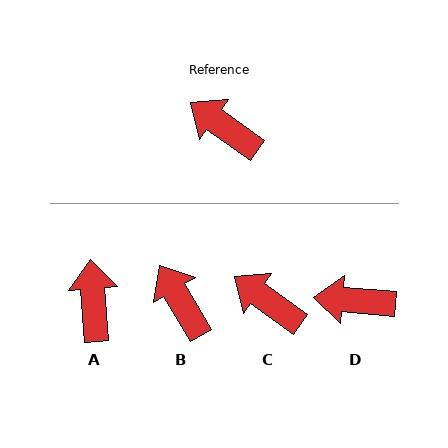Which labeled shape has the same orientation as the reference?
C.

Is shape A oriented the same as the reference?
No, it is off by about 51 degrees.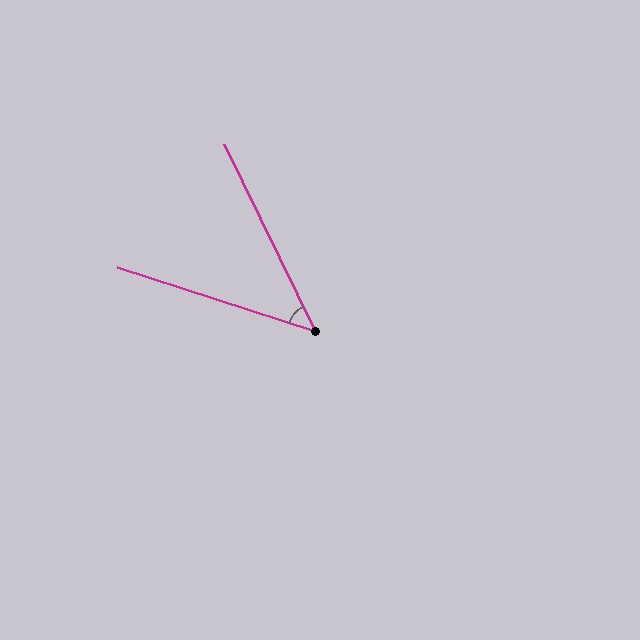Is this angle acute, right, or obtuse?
It is acute.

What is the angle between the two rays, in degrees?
Approximately 46 degrees.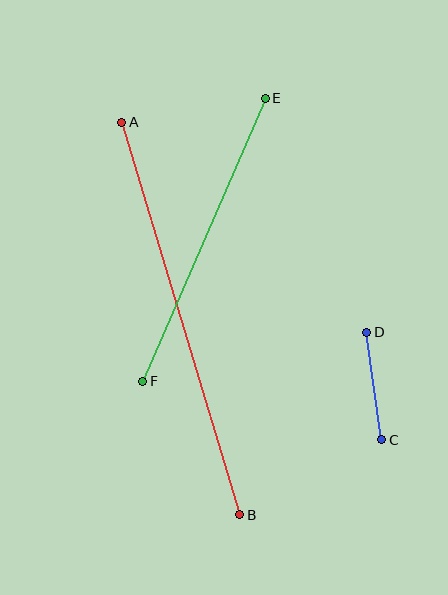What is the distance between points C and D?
The distance is approximately 109 pixels.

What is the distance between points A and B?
The distance is approximately 410 pixels.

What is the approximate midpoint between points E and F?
The midpoint is at approximately (204, 240) pixels.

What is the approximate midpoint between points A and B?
The midpoint is at approximately (181, 319) pixels.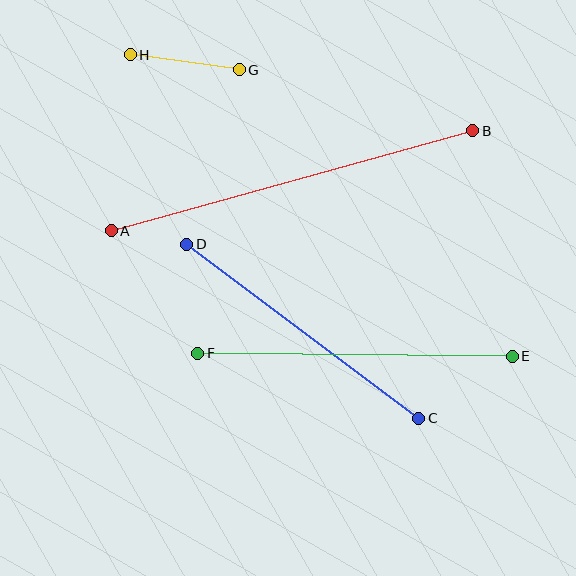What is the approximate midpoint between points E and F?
The midpoint is at approximately (355, 355) pixels.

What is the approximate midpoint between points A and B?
The midpoint is at approximately (292, 181) pixels.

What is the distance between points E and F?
The distance is approximately 315 pixels.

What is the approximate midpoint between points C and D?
The midpoint is at approximately (303, 331) pixels.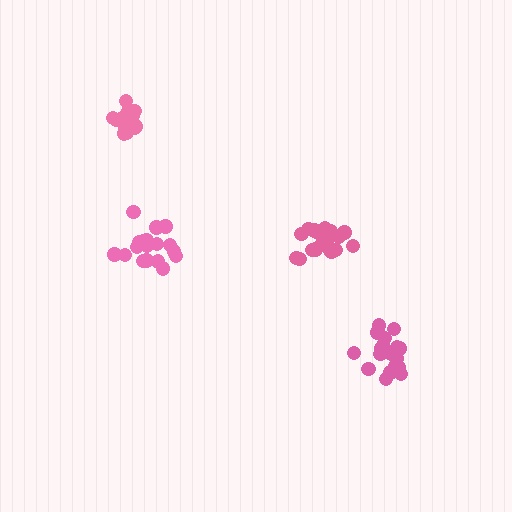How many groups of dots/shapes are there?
There are 4 groups.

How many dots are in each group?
Group 1: 15 dots, Group 2: 19 dots, Group 3: 18 dots, Group 4: 18 dots (70 total).